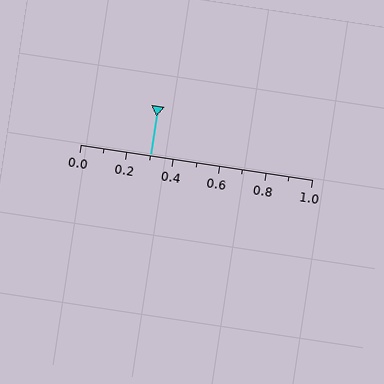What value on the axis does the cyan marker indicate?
The marker indicates approximately 0.3.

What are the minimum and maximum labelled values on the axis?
The axis runs from 0.0 to 1.0.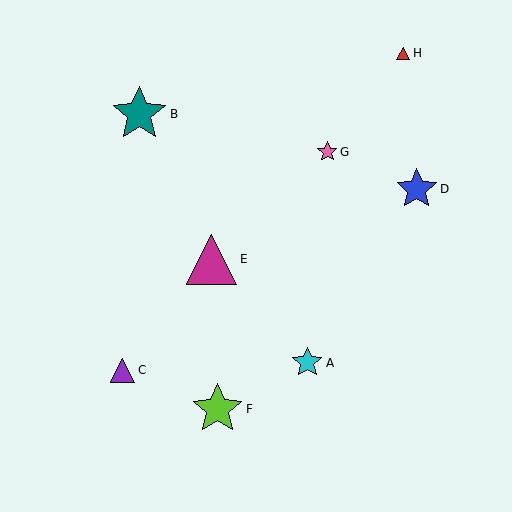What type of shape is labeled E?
Shape E is a magenta triangle.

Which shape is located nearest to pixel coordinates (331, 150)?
The pink star (labeled G) at (327, 152) is nearest to that location.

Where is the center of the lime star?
The center of the lime star is at (217, 409).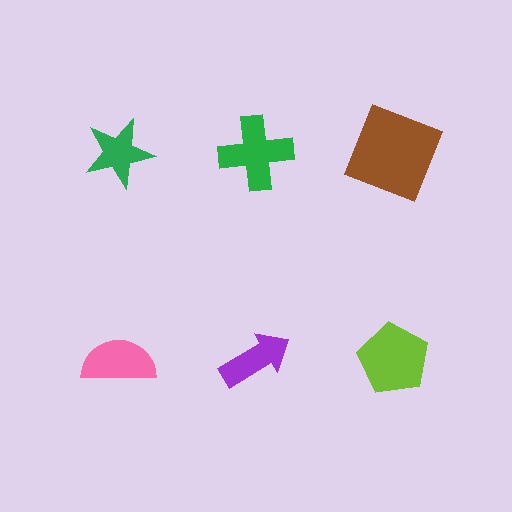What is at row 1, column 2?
A green cross.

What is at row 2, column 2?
A purple arrow.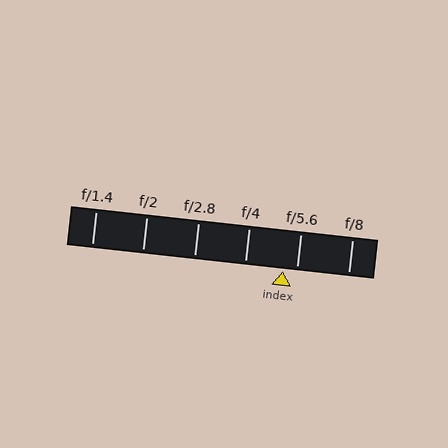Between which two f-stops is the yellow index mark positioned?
The index mark is between f/4 and f/5.6.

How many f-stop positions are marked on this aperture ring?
There are 6 f-stop positions marked.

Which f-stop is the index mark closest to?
The index mark is closest to f/5.6.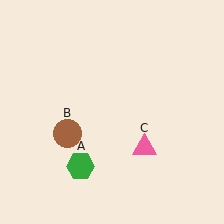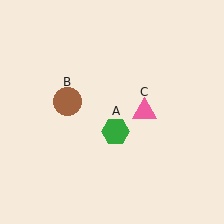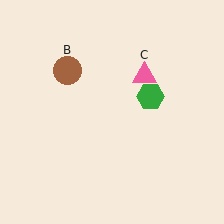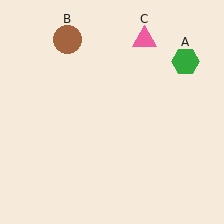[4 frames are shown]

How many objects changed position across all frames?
3 objects changed position: green hexagon (object A), brown circle (object B), pink triangle (object C).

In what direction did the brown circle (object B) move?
The brown circle (object B) moved up.